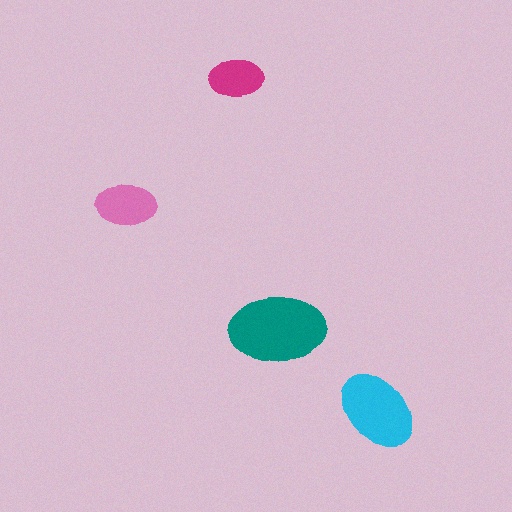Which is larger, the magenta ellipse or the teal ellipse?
The teal one.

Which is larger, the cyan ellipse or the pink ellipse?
The cyan one.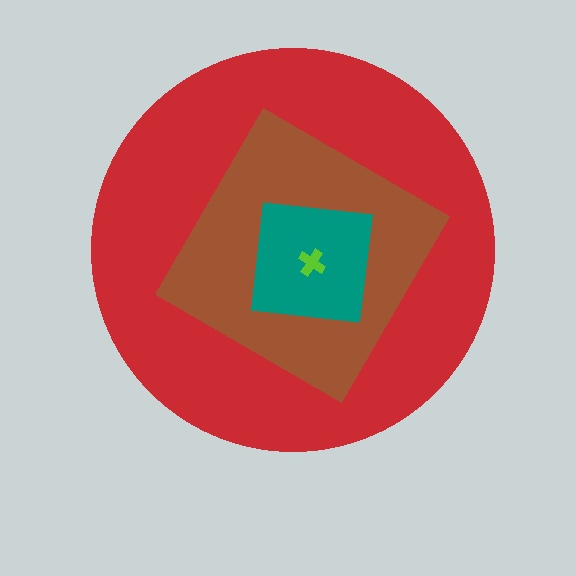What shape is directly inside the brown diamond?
The teal square.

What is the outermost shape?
The red circle.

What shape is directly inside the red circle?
The brown diamond.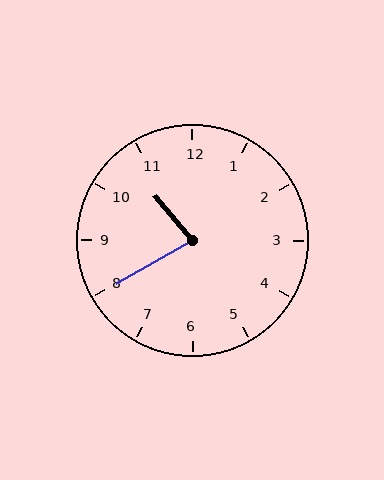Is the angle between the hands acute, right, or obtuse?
It is acute.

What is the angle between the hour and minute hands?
Approximately 80 degrees.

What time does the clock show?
10:40.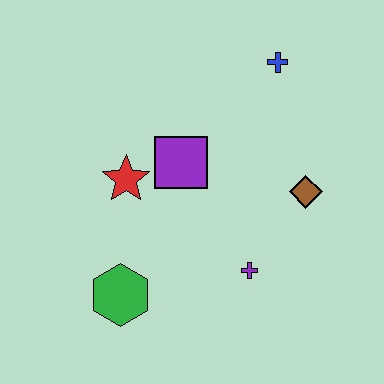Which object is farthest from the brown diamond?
The green hexagon is farthest from the brown diamond.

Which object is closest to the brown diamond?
The purple cross is closest to the brown diamond.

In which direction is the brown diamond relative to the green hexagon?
The brown diamond is to the right of the green hexagon.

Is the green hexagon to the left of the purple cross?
Yes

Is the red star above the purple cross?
Yes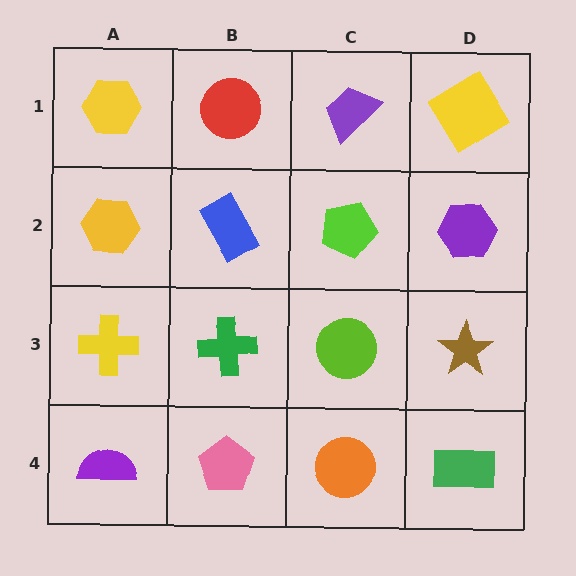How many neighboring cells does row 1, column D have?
2.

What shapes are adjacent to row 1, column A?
A yellow hexagon (row 2, column A), a red circle (row 1, column B).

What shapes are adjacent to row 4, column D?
A brown star (row 3, column D), an orange circle (row 4, column C).